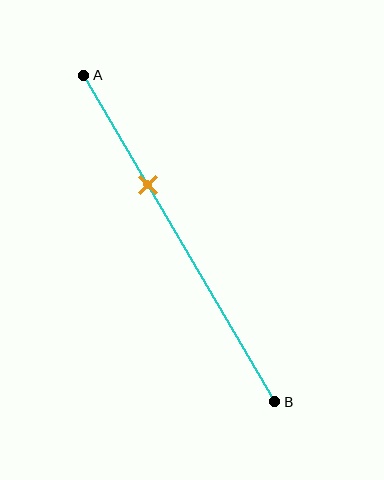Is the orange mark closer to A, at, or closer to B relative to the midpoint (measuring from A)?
The orange mark is closer to point A than the midpoint of segment AB.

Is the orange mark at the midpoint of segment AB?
No, the mark is at about 35% from A, not at the 50% midpoint.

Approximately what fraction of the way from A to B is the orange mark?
The orange mark is approximately 35% of the way from A to B.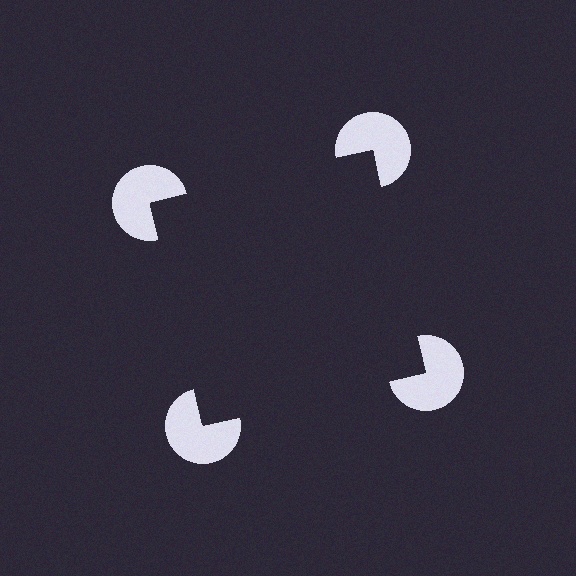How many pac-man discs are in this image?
There are 4 — one at each vertex of the illusory square.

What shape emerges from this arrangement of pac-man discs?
An illusory square — its edges are inferred from the aligned wedge cuts in the pac-man discs, not physically drawn.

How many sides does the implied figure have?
4 sides.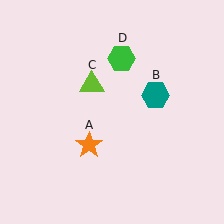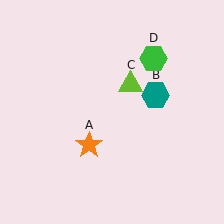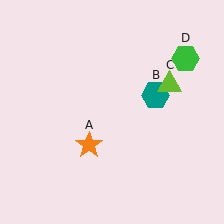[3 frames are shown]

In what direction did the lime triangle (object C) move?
The lime triangle (object C) moved right.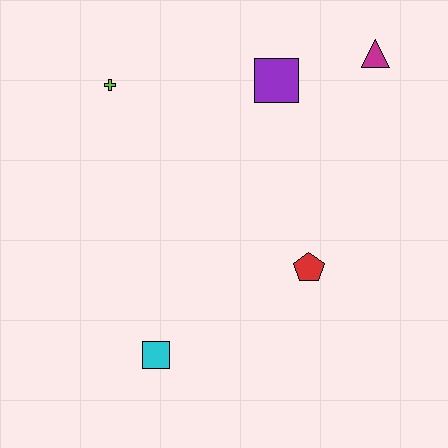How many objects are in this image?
There are 5 objects.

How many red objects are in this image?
There is 1 red object.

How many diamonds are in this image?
There are no diamonds.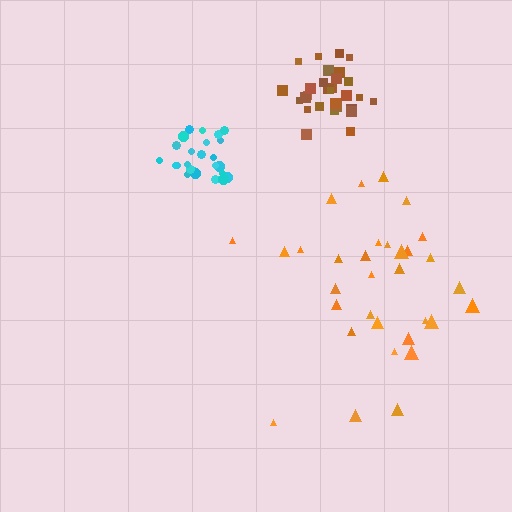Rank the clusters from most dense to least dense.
brown, cyan, orange.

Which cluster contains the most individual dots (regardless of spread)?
Orange (32).